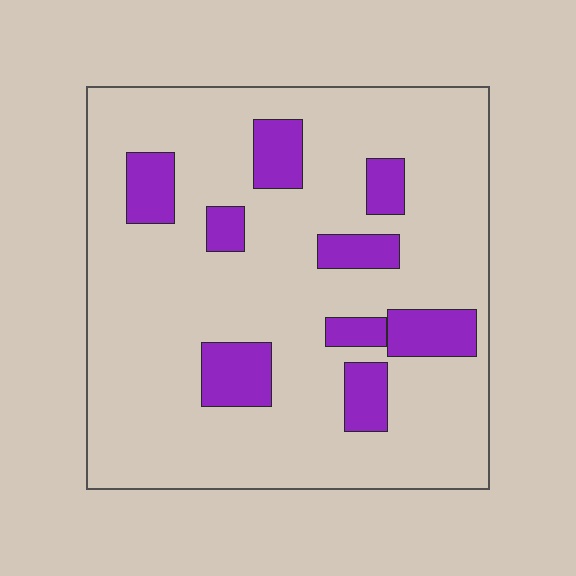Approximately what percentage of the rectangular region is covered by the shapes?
Approximately 15%.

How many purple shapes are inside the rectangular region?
9.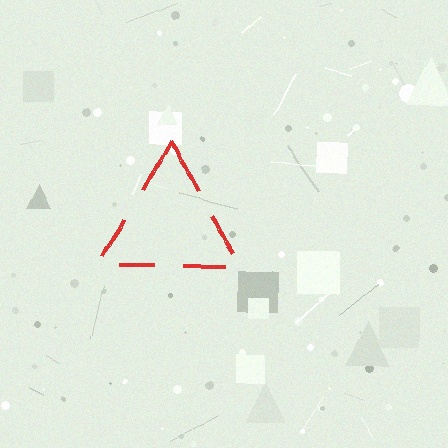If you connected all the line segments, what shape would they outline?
They would outline a triangle.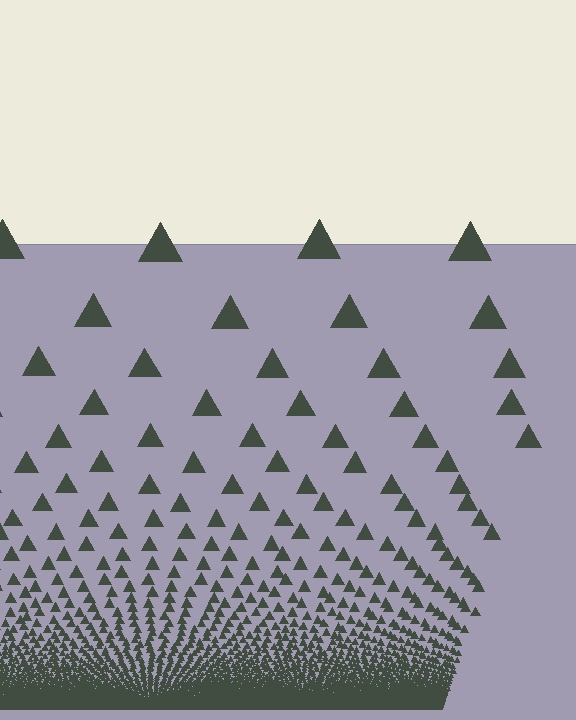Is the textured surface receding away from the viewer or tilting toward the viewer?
The surface appears to tilt toward the viewer. Texture elements get larger and sparser toward the top.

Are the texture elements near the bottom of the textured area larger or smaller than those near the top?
Smaller. The gradient is inverted — elements near the bottom are smaller and denser.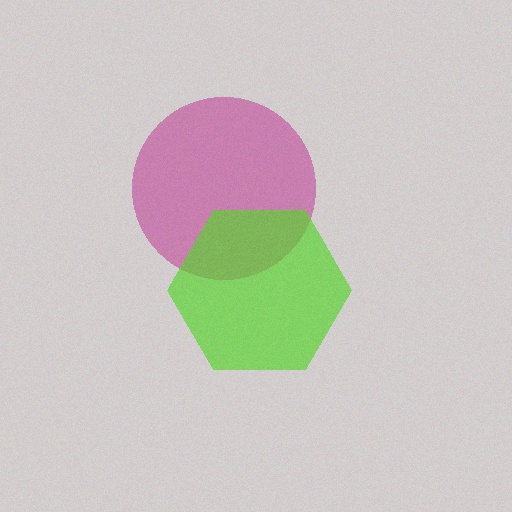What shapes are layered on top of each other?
The layered shapes are: a magenta circle, a lime hexagon.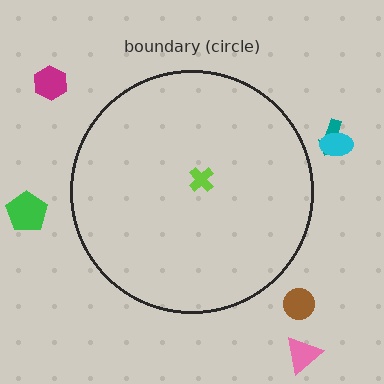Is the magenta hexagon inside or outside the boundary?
Outside.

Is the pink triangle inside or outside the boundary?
Outside.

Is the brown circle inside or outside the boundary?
Outside.